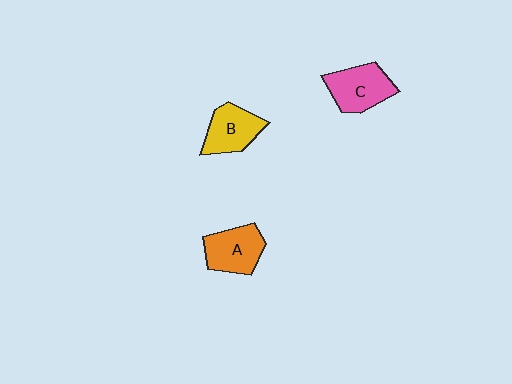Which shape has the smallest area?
Shape B (yellow).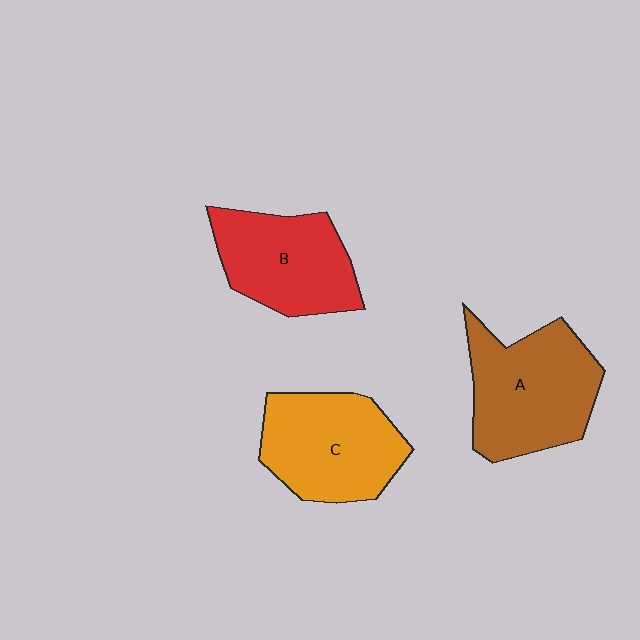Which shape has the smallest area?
Shape B (red).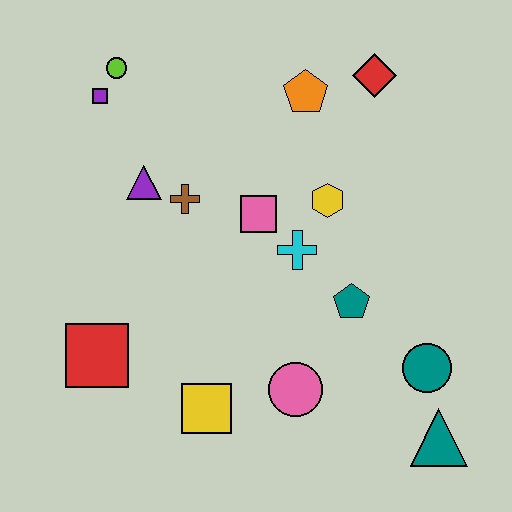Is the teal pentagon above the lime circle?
No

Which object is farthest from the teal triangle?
The lime circle is farthest from the teal triangle.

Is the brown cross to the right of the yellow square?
No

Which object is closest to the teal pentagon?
The cyan cross is closest to the teal pentagon.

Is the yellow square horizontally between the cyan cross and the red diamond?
No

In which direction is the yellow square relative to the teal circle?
The yellow square is to the left of the teal circle.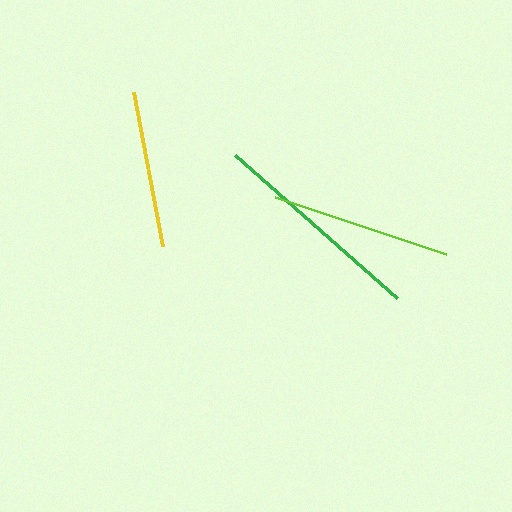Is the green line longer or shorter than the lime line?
The green line is longer than the lime line.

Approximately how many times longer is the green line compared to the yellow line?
The green line is approximately 1.4 times the length of the yellow line.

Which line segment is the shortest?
The yellow line is the shortest at approximately 156 pixels.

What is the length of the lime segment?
The lime segment is approximately 180 pixels long.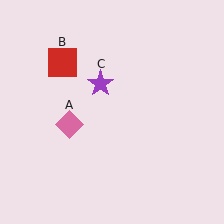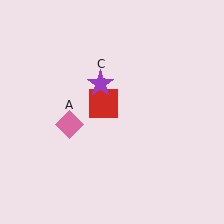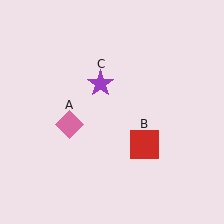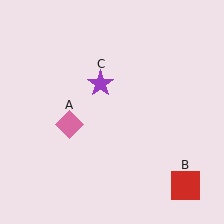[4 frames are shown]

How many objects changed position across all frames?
1 object changed position: red square (object B).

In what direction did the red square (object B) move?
The red square (object B) moved down and to the right.